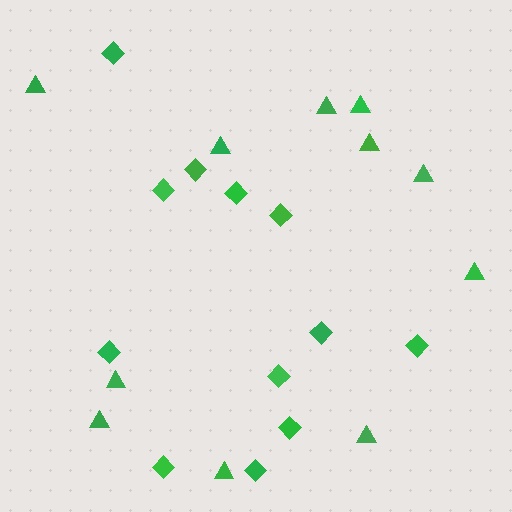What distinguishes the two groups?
There are 2 groups: one group of triangles (11) and one group of diamonds (12).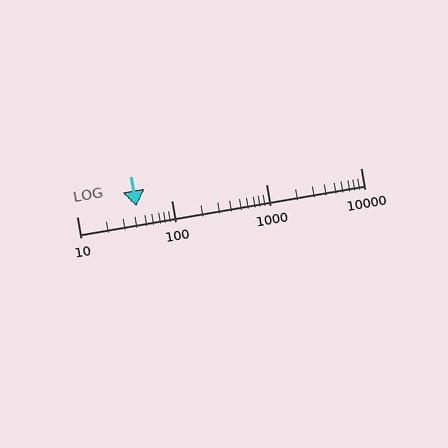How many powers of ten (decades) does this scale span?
The scale spans 3 decades, from 10 to 10000.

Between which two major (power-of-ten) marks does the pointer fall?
The pointer is between 10 and 100.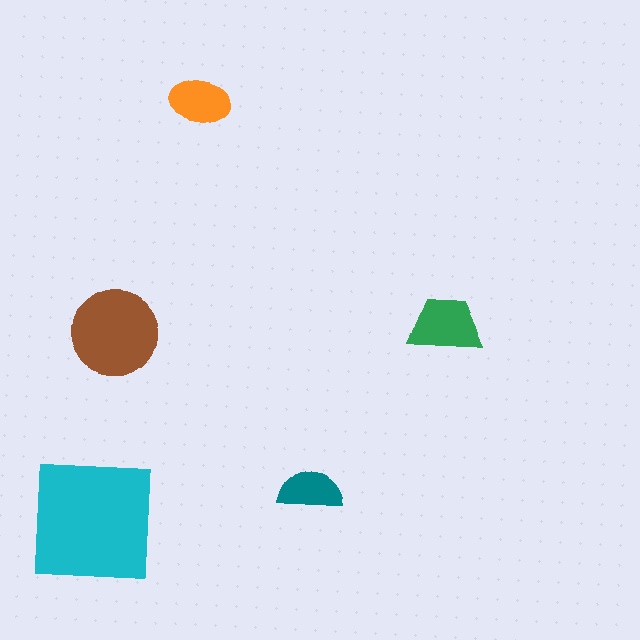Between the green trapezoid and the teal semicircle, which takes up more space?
The green trapezoid.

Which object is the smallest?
The teal semicircle.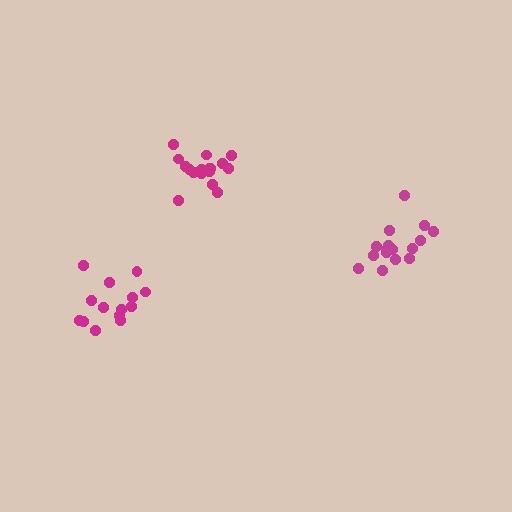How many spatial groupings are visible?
There are 3 spatial groupings.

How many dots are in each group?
Group 1: 14 dots, Group 2: 17 dots, Group 3: 16 dots (47 total).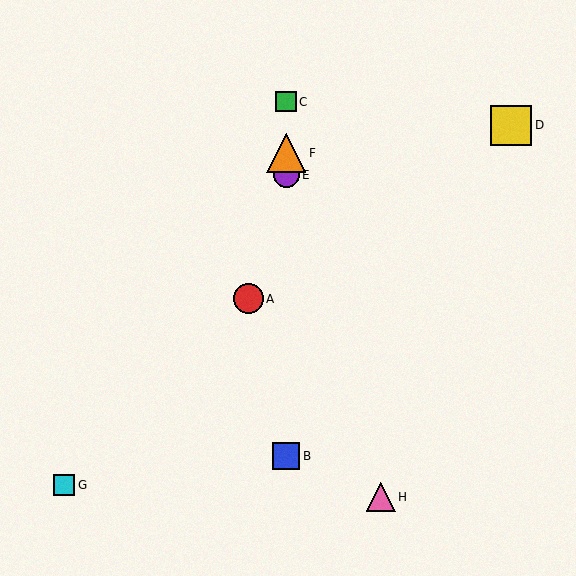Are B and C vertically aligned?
Yes, both are at x≈286.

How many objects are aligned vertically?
4 objects (B, C, E, F) are aligned vertically.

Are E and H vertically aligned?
No, E is at x≈286 and H is at x≈381.